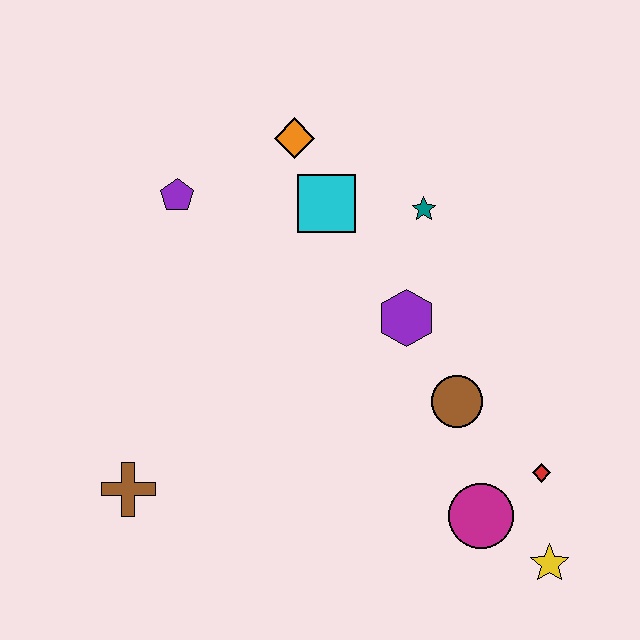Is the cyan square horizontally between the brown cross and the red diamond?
Yes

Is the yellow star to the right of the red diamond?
Yes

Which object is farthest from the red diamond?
The purple pentagon is farthest from the red diamond.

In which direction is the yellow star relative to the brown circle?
The yellow star is below the brown circle.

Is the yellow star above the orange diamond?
No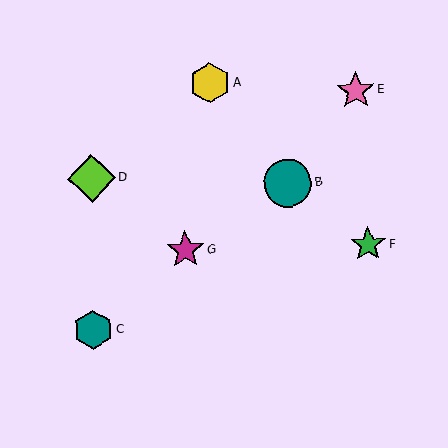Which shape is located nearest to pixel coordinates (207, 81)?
The yellow hexagon (labeled A) at (210, 83) is nearest to that location.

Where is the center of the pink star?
The center of the pink star is at (355, 91).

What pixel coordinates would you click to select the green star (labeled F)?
Click at (368, 244) to select the green star F.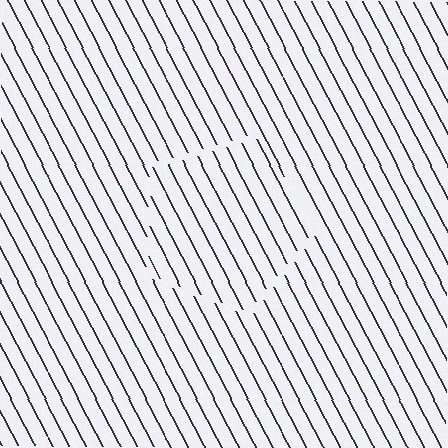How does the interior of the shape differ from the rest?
The interior of the shape contains the same grating, shifted by half a period — the contour is defined by the phase discontinuity where line-ends from the inner and outer gratings abut.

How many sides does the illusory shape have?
5 sides — the line-ends trace a pentagon.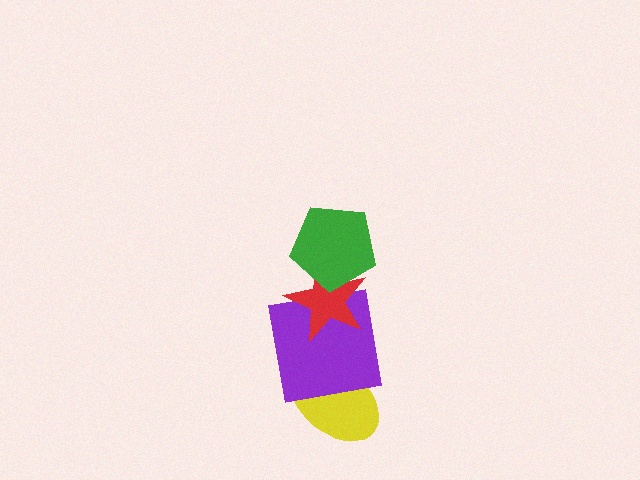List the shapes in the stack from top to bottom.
From top to bottom: the green pentagon, the red star, the purple square, the yellow ellipse.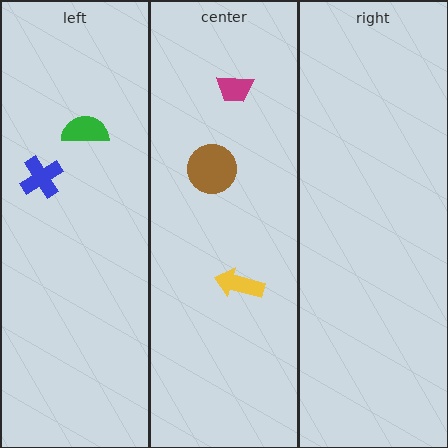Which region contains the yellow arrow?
The center region.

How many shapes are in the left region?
2.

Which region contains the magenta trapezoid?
The center region.